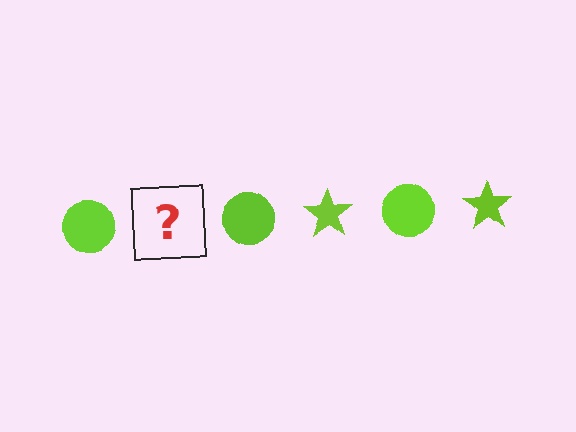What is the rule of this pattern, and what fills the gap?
The rule is that the pattern cycles through circle, star shapes in lime. The gap should be filled with a lime star.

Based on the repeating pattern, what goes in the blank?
The blank should be a lime star.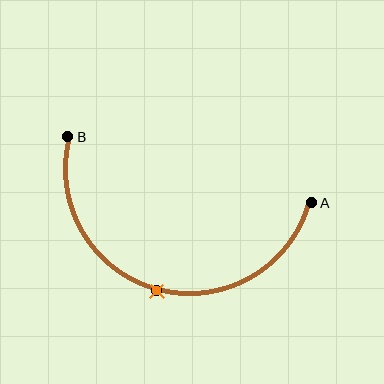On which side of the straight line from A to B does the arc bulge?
The arc bulges below the straight line connecting A and B.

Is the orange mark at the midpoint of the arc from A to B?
Yes. The orange mark lies on the arc at equal arc-length from both A and B — it is the arc midpoint.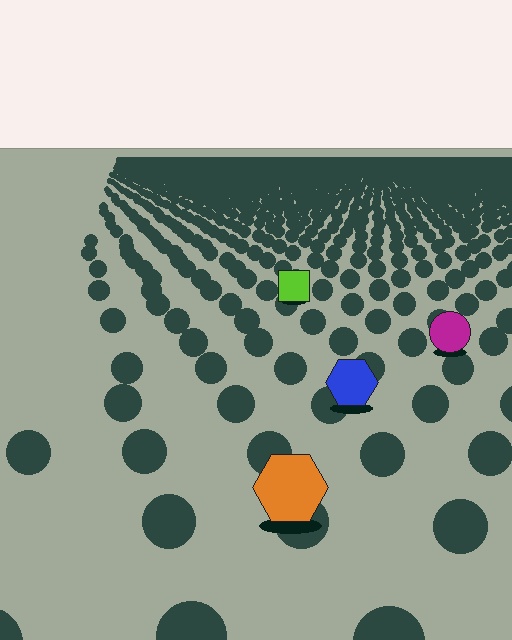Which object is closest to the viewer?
The orange hexagon is closest. The texture marks near it are larger and more spread out.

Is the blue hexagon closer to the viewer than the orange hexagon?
No. The orange hexagon is closer — you can tell from the texture gradient: the ground texture is coarser near it.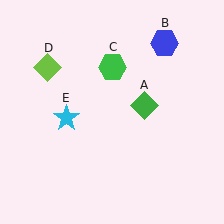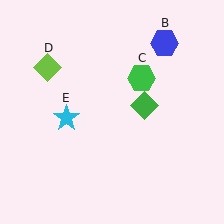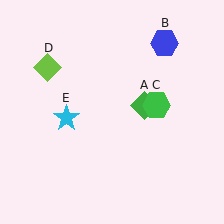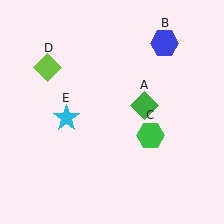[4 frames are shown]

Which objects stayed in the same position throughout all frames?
Green diamond (object A) and blue hexagon (object B) and lime diamond (object D) and cyan star (object E) remained stationary.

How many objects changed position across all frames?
1 object changed position: green hexagon (object C).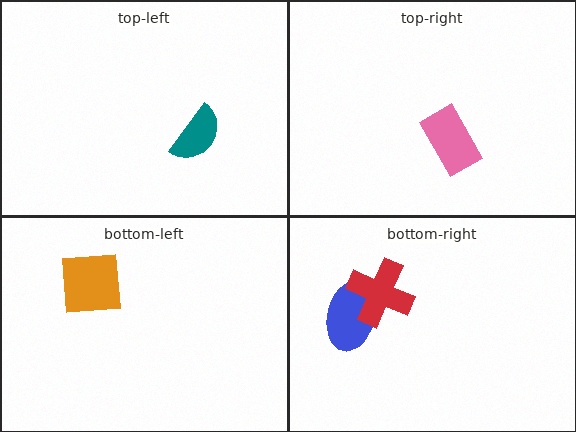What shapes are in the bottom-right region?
The blue ellipse, the red cross.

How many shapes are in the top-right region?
1.